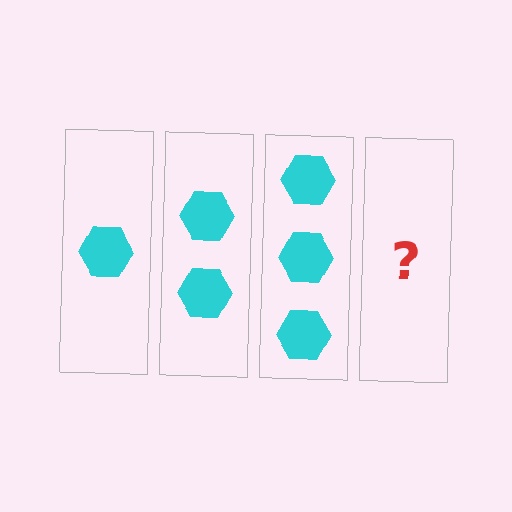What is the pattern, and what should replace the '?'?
The pattern is that each step adds one more hexagon. The '?' should be 4 hexagons.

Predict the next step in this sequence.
The next step is 4 hexagons.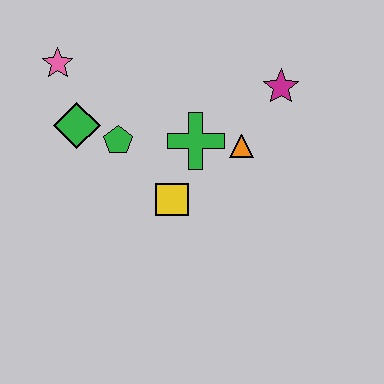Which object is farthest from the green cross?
The pink star is farthest from the green cross.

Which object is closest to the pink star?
The green diamond is closest to the pink star.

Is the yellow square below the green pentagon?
Yes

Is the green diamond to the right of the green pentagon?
No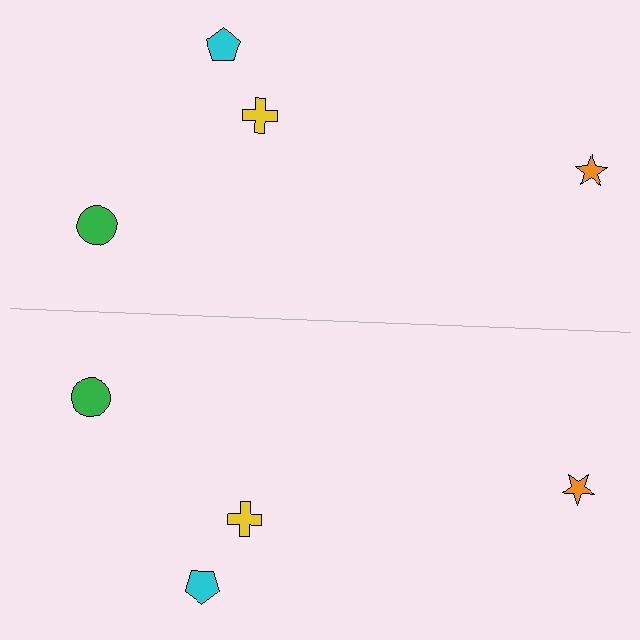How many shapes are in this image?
There are 8 shapes in this image.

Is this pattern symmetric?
Yes, this pattern has bilateral (reflection) symmetry.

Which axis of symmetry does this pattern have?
The pattern has a horizontal axis of symmetry running through the center of the image.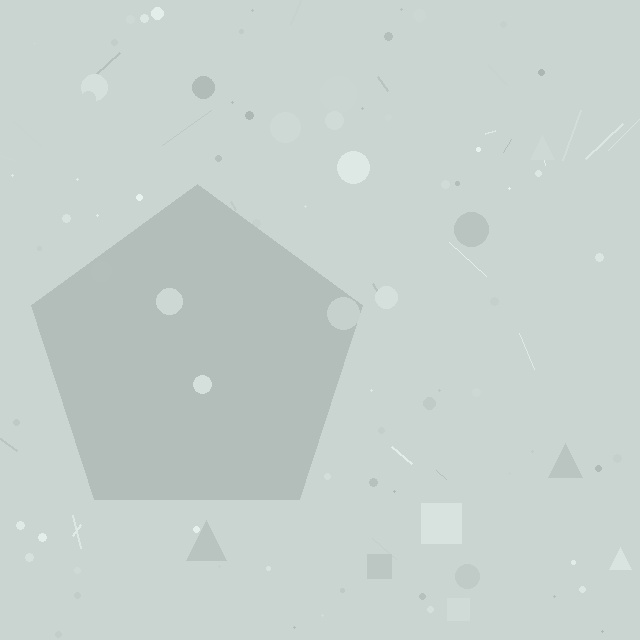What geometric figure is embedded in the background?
A pentagon is embedded in the background.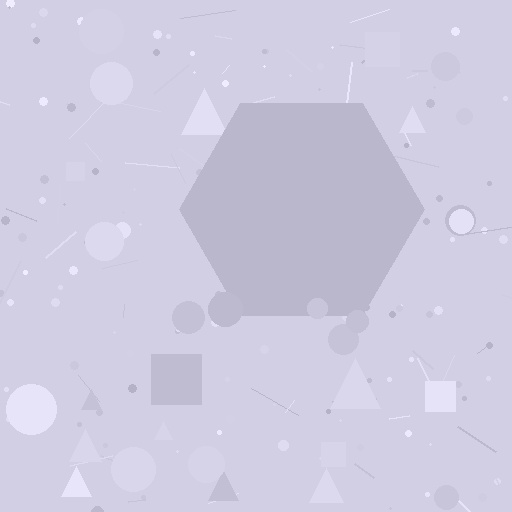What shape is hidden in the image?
A hexagon is hidden in the image.